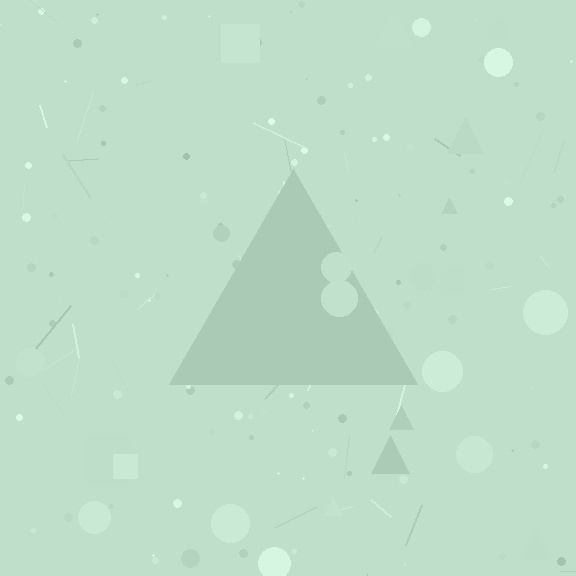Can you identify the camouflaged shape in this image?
The camouflaged shape is a triangle.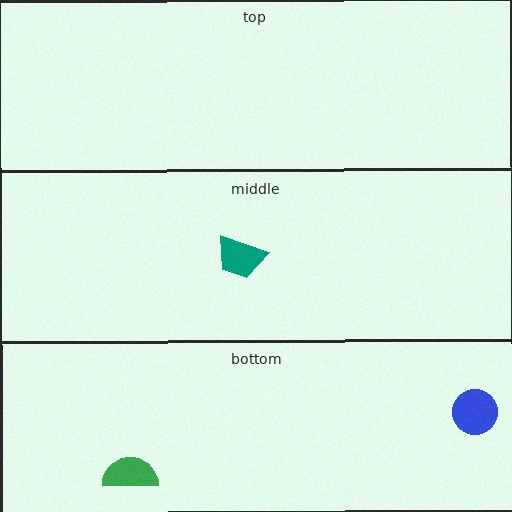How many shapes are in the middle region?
1.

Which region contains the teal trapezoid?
The middle region.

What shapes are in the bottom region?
The blue circle, the green semicircle.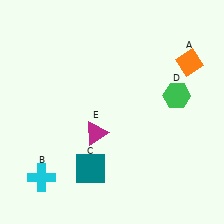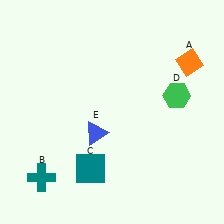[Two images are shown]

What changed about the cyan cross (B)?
In Image 1, B is cyan. In Image 2, it changed to teal.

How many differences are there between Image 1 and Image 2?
There are 2 differences between the two images.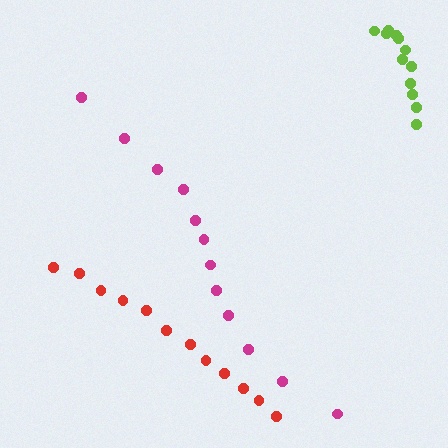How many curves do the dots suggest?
There are 3 distinct paths.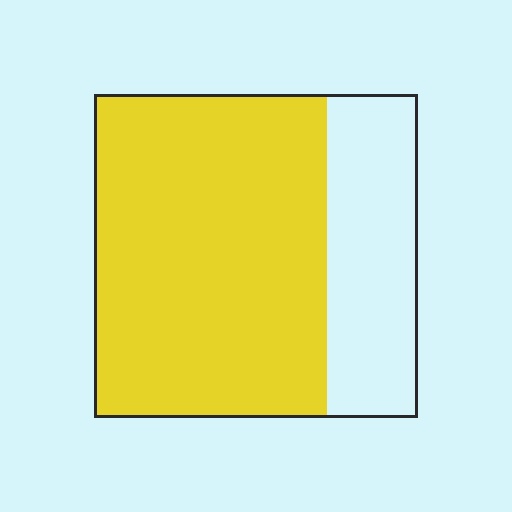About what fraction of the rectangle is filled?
About three quarters (3/4).